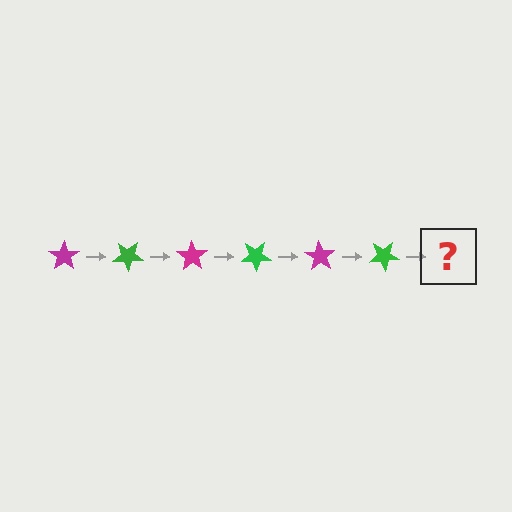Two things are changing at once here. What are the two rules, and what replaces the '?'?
The two rules are that it rotates 35 degrees each step and the color cycles through magenta and green. The '?' should be a magenta star, rotated 210 degrees from the start.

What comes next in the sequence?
The next element should be a magenta star, rotated 210 degrees from the start.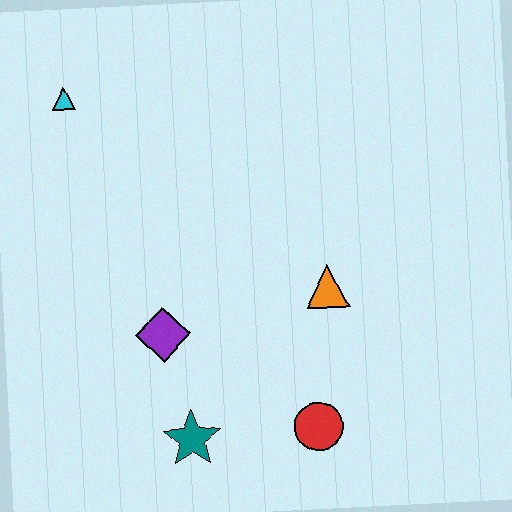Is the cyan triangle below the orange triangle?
No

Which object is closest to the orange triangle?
The red circle is closest to the orange triangle.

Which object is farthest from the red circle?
The cyan triangle is farthest from the red circle.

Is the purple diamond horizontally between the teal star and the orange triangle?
No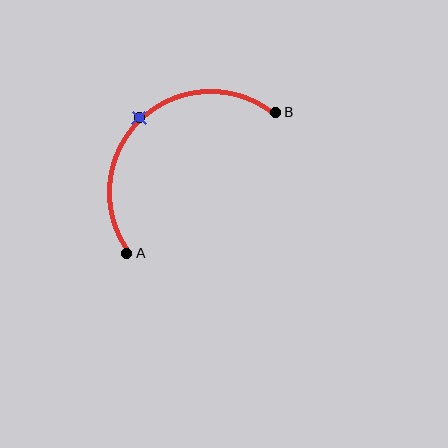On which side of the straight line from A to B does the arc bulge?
The arc bulges above and to the left of the straight line connecting A and B.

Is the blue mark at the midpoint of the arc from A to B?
Yes. The blue mark lies on the arc at equal arc-length from both A and B — it is the arc midpoint.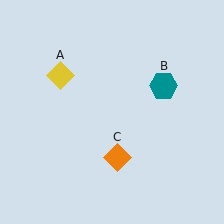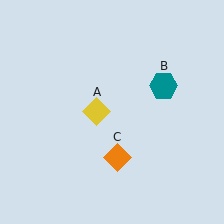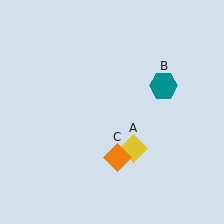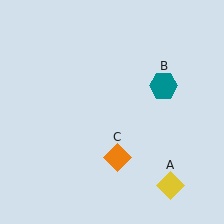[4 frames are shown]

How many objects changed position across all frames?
1 object changed position: yellow diamond (object A).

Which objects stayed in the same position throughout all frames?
Teal hexagon (object B) and orange diamond (object C) remained stationary.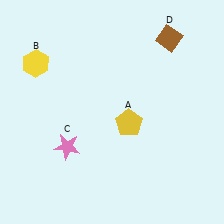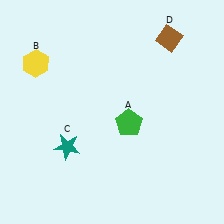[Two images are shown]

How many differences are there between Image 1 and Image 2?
There are 2 differences between the two images.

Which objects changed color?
A changed from yellow to green. C changed from pink to teal.